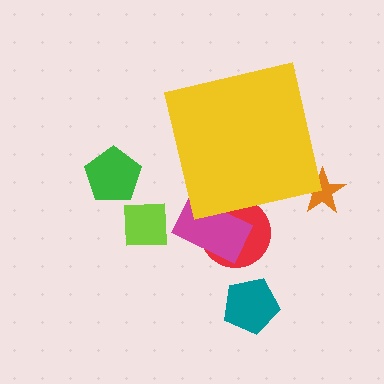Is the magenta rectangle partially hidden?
Yes, the magenta rectangle is partially hidden behind the yellow square.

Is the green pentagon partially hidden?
No, the green pentagon is fully visible.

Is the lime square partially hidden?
No, the lime square is fully visible.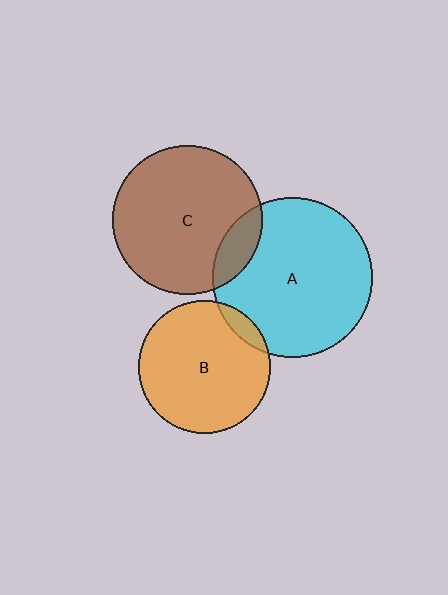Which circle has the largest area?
Circle A (cyan).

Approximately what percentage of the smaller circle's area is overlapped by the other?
Approximately 10%.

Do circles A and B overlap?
Yes.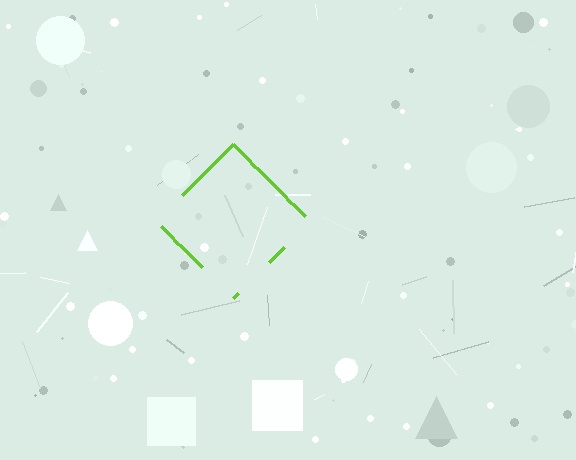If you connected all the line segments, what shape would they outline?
They would outline a diamond.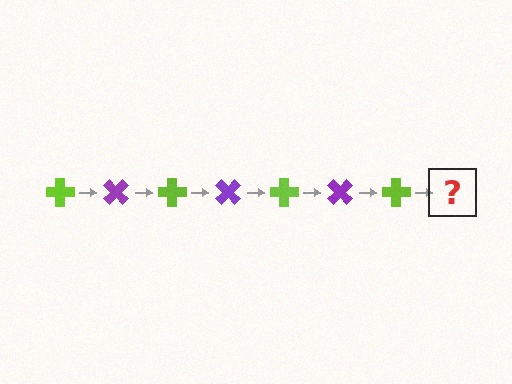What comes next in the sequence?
The next element should be a purple cross, rotated 315 degrees from the start.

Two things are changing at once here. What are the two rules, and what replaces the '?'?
The two rules are that it rotates 45 degrees each step and the color cycles through lime and purple. The '?' should be a purple cross, rotated 315 degrees from the start.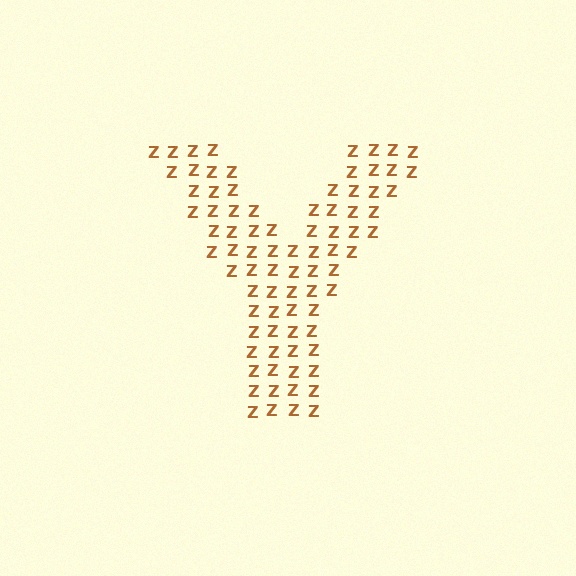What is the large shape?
The large shape is the letter Y.